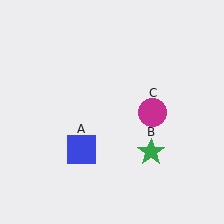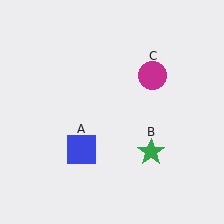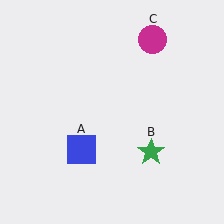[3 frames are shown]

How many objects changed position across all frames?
1 object changed position: magenta circle (object C).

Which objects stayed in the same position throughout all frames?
Blue square (object A) and green star (object B) remained stationary.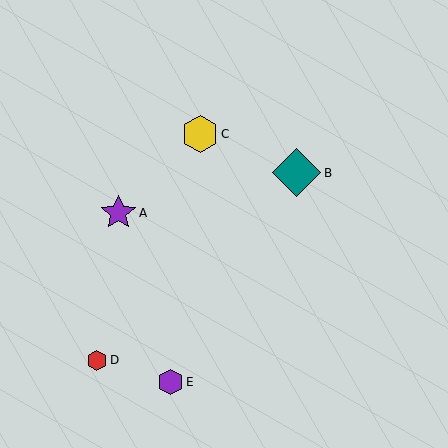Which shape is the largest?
The teal diamond (labeled B) is the largest.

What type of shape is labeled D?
Shape D is a red hexagon.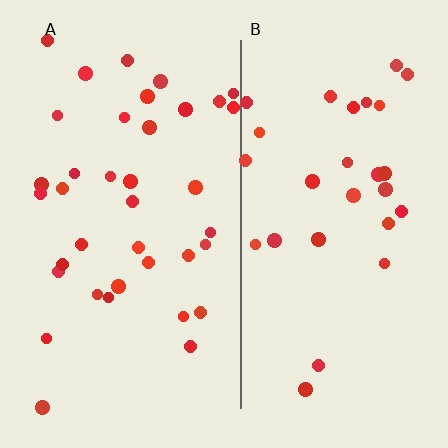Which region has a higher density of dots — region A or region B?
A (the left).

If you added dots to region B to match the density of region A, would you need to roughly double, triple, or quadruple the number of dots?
Approximately double.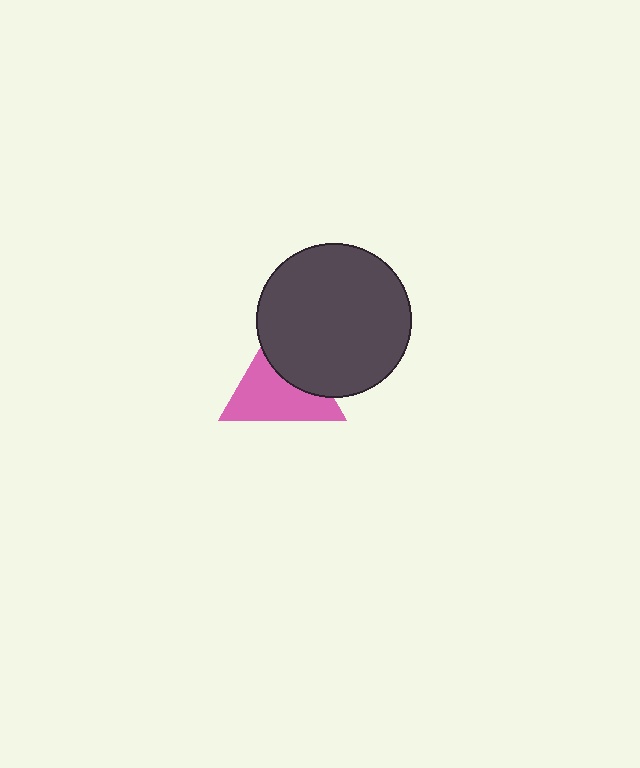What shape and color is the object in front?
The object in front is a dark gray circle.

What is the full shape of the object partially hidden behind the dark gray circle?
The partially hidden object is a pink triangle.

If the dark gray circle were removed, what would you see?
You would see the complete pink triangle.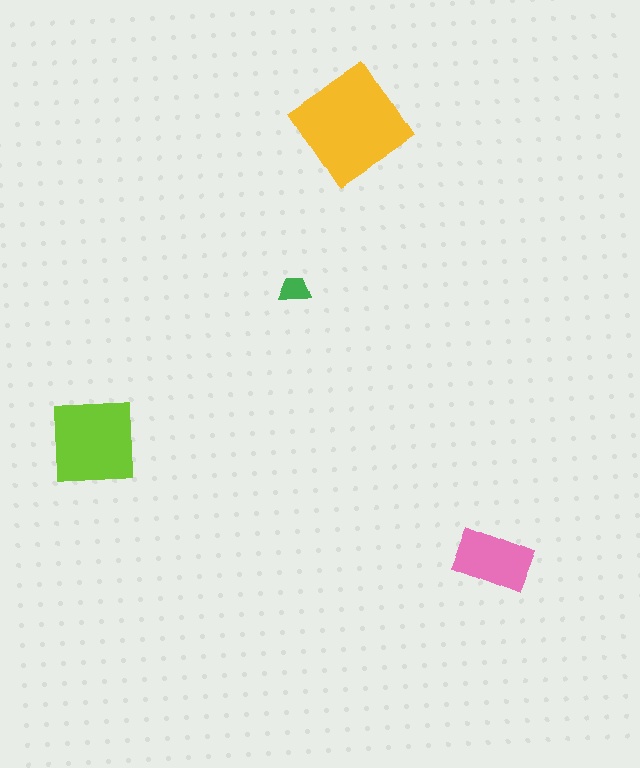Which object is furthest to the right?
The pink rectangle is rightmost.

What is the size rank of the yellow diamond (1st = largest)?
1st.